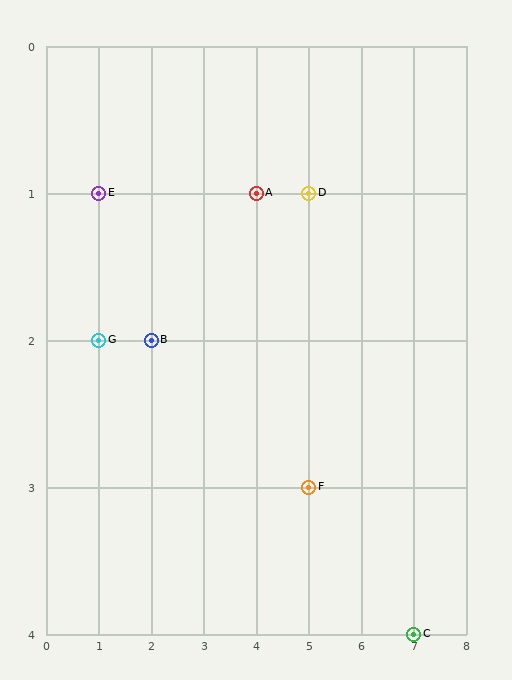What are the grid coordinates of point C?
Point C is at grid coordinates (7, 4).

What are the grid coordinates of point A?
Point A is at grid coordinates (4, 1).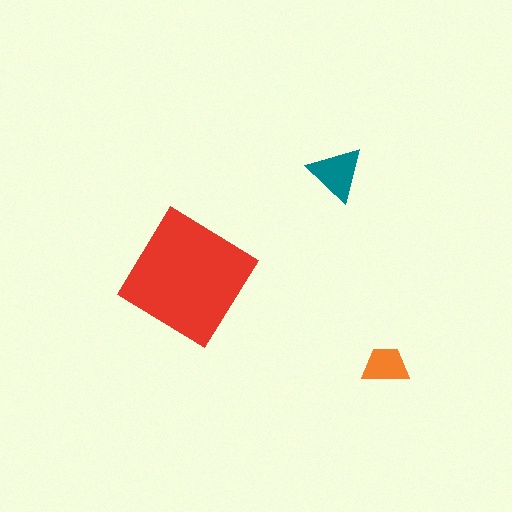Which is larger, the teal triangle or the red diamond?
The red diamond.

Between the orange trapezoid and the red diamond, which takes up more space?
The red diamond.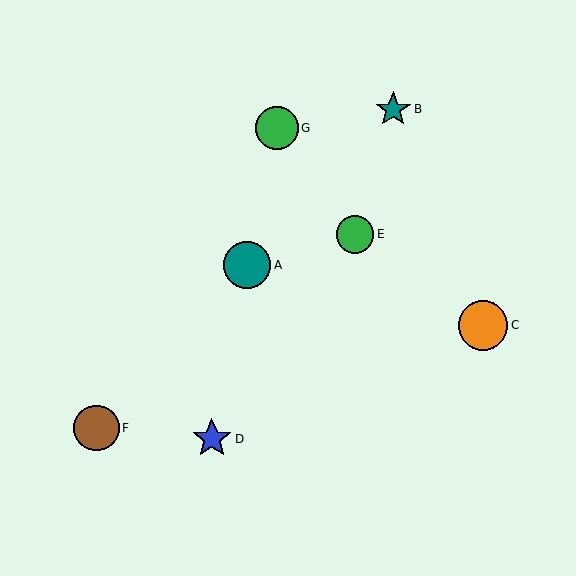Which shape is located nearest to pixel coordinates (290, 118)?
The green circle (labeled G) at (277, 128) is nearest to that location.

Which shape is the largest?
The orange circle (labeled C) is the largest.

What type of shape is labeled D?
Shape D is a blue star.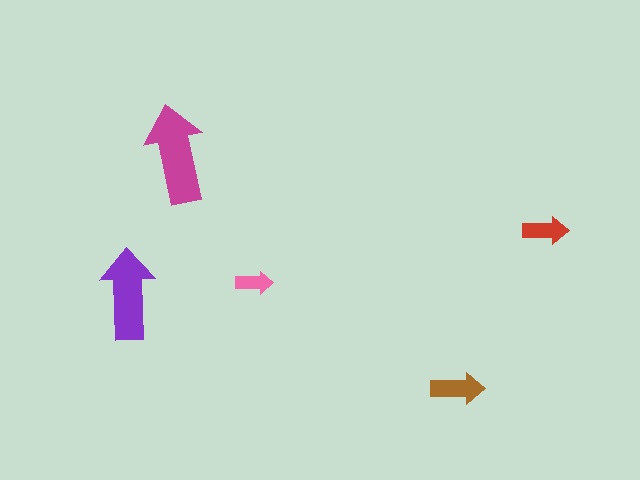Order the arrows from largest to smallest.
the magenta one, the purple one, the brown one, the red one, the pink one.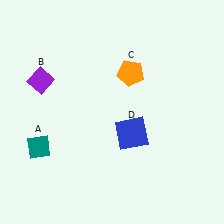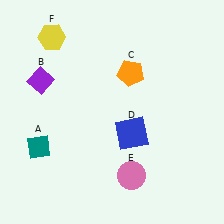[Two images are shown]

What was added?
A pink circle (E), a yellow hexagon (F) were added in Image 2.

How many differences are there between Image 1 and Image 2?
There are 2 differences between the two images.